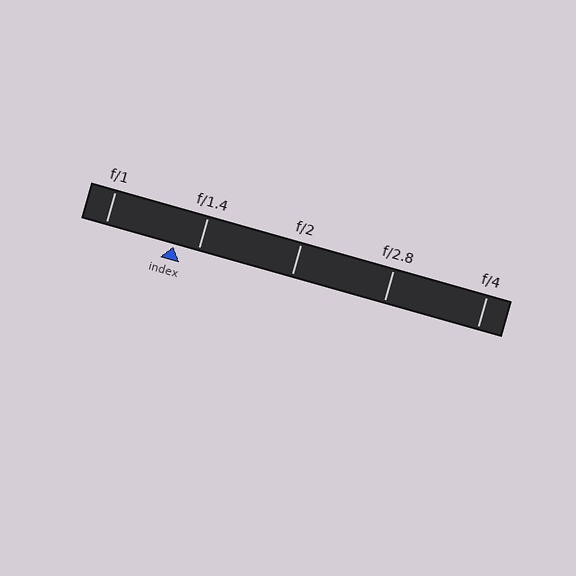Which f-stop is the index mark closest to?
The index mark is closest to f/1.4.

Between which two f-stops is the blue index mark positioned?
The index mark is between f/1 and f/1.4.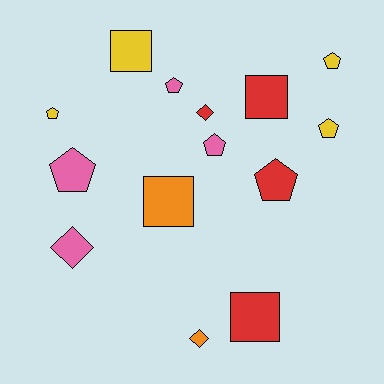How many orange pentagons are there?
There are no orange pentagons.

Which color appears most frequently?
Red, with 4 objects.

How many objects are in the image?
There are 14 objects.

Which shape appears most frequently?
Pentagon, with 7 objects.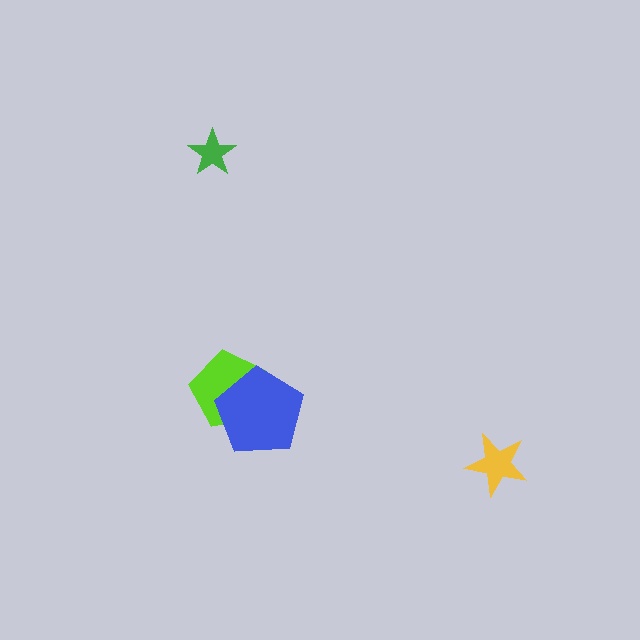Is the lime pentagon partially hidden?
Yes, it is partially covered by another shape.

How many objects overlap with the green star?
0 objects overlap with the green star.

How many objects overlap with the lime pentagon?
1 object overlaps with the lime pentagon.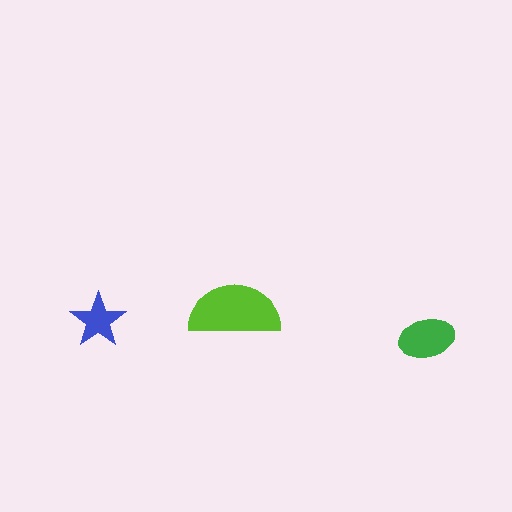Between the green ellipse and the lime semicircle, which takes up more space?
The lime semicircle.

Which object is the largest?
The lime semicircle.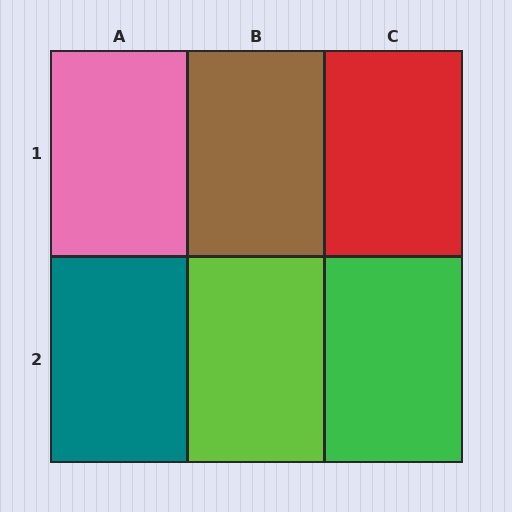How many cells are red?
1 cell is red.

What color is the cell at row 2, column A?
Teal.